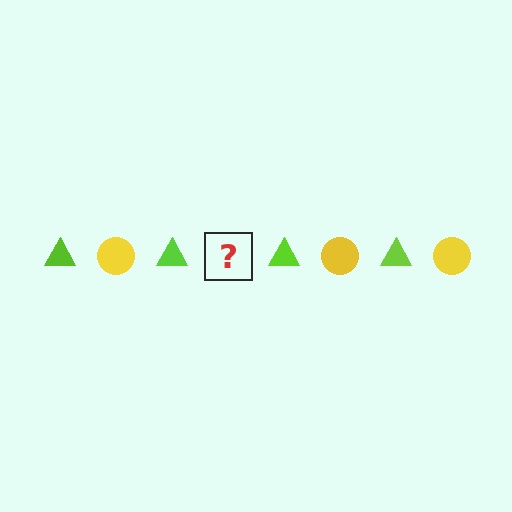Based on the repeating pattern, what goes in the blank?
The blank should be a yellow circle.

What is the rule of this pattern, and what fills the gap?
The rule is that the pattern alternates between lime triangle and yellow circle. The gap should be filled with a yellow circle.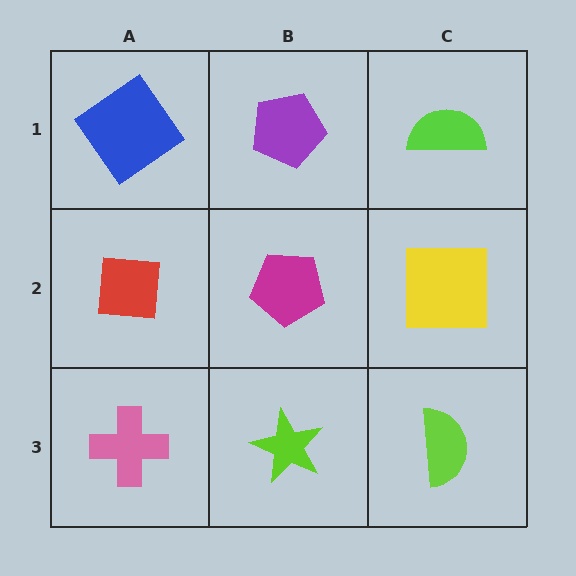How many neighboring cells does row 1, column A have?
2.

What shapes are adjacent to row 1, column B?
A magenta pentagon (row 2, column B), a blue diamond (row 1, column A), a lime semicircle (row 1, column C).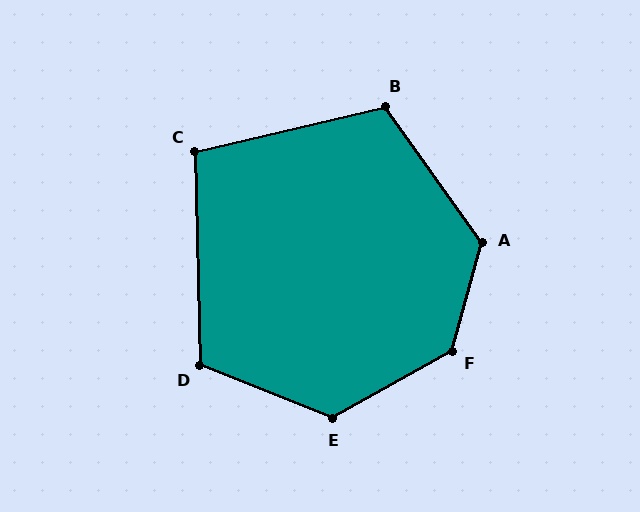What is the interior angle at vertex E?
Approximately 129 degrees (obtuse).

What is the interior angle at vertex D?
Approximately 113 degrees (obtuse).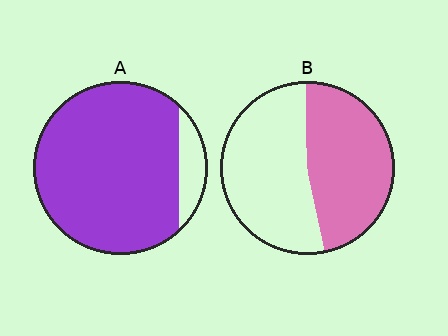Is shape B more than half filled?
Roughly half.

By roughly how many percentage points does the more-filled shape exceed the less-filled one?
By roughly 40 percentage points (A over B).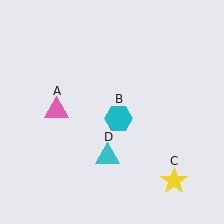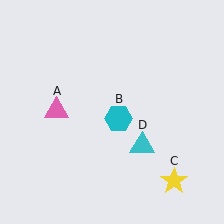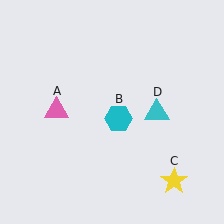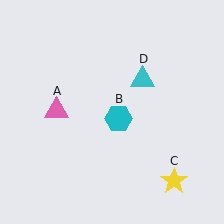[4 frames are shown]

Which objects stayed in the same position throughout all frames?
Pink triangle (object A) and cyan hexagon (object B) and yellow star (object C) remained stationary.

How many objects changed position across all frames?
1 object changed position: cyan triangle (object D).